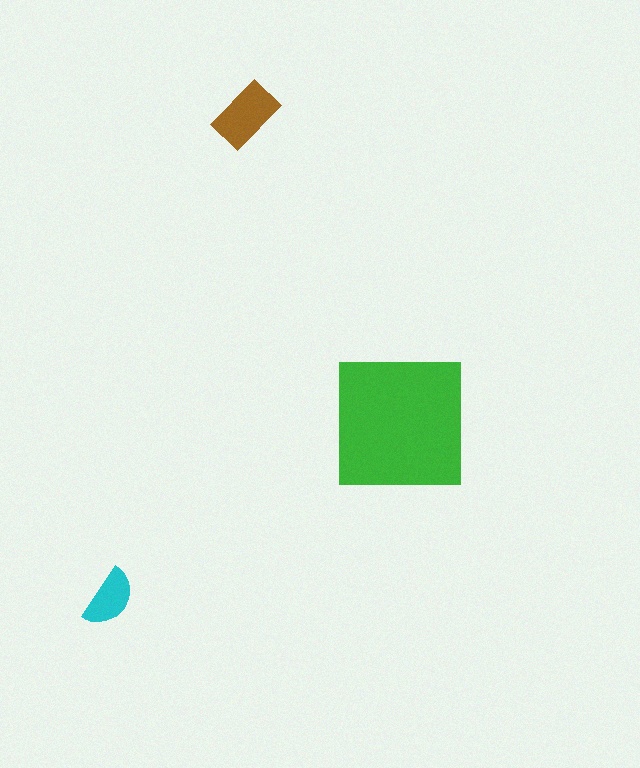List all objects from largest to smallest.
The green square, the brown rectangle, the cyan semicircle.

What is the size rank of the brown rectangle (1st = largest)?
2nd.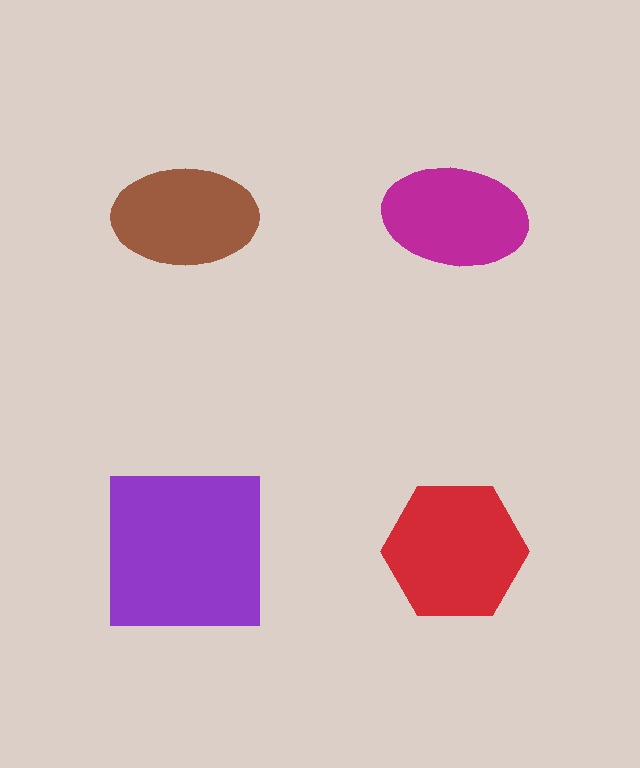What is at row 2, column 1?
A purple square.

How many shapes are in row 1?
2 shapes.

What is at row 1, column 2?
A magenta ellipse.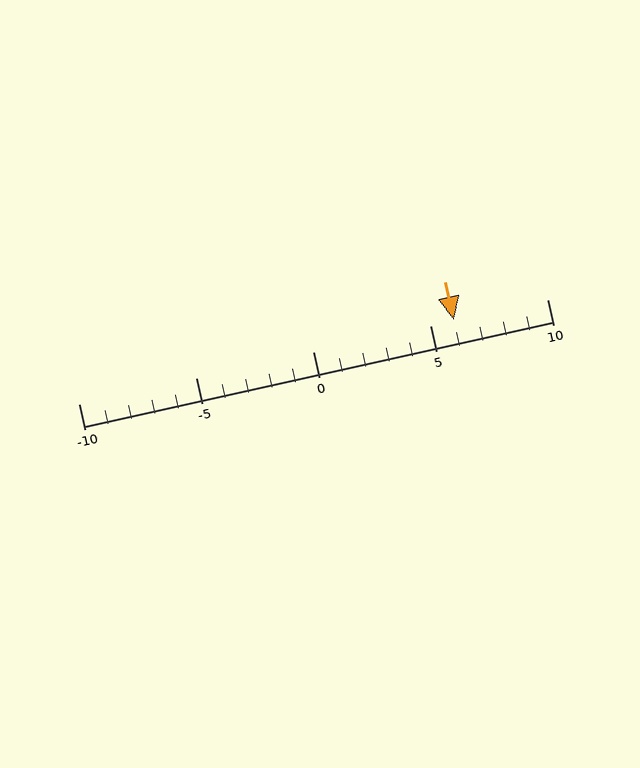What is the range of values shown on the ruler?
The ruler shows values from -10 to 10.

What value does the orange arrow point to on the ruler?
The orange arrow points to approximately 6.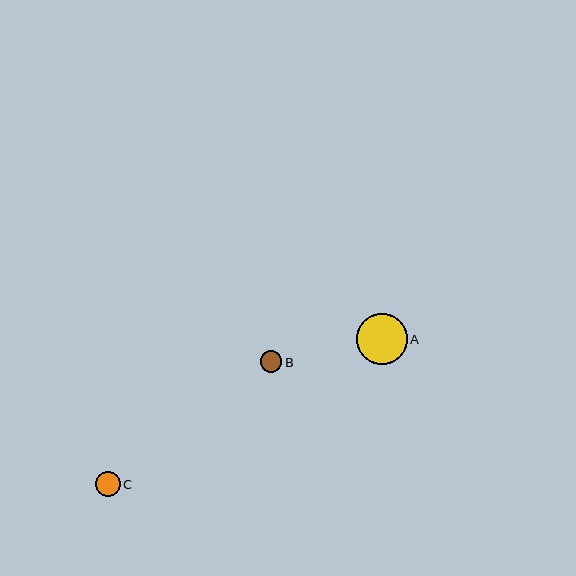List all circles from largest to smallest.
From largest to smallest: A, C, B.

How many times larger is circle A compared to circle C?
Circle A is approximately 2.1 times the size of circle C.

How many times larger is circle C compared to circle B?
Circle C is approximately 1.1 times the size of circle B.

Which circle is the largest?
Circle A is the largest with a size of approximately 51 pixels.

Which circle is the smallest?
Circle B is the smallest with a size of approximately 21 pixels.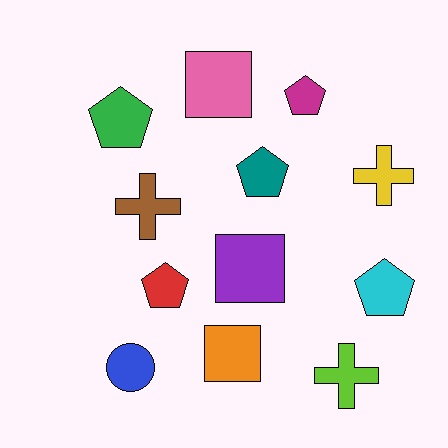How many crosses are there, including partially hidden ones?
There are 3 crosses.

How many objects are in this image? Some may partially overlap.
There are 12 objects.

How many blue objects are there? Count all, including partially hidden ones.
There is 1 blue object.